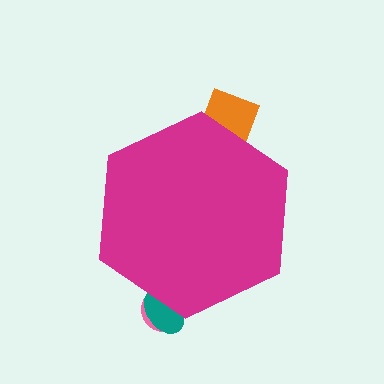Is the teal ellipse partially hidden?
Yes, the teal ellipse is partially hidden behind the magenta hexagon.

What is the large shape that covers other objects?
A magenta hexagon.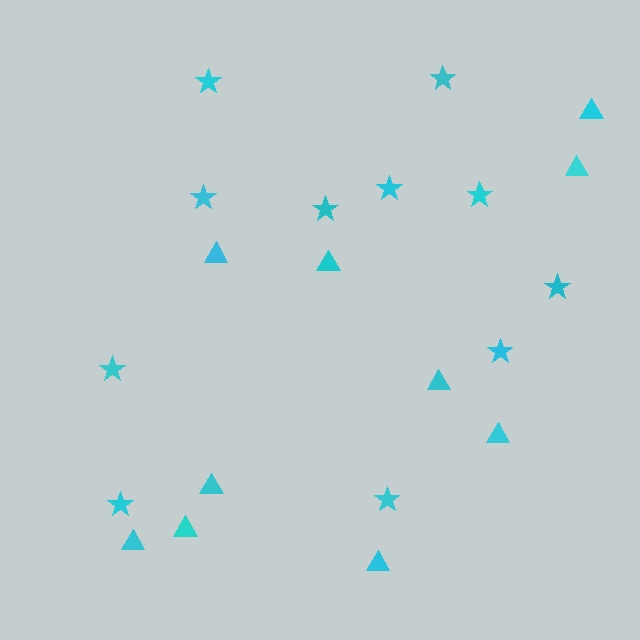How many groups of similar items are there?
There are 2 groups: one group of stars (11) and one group of triangles (10).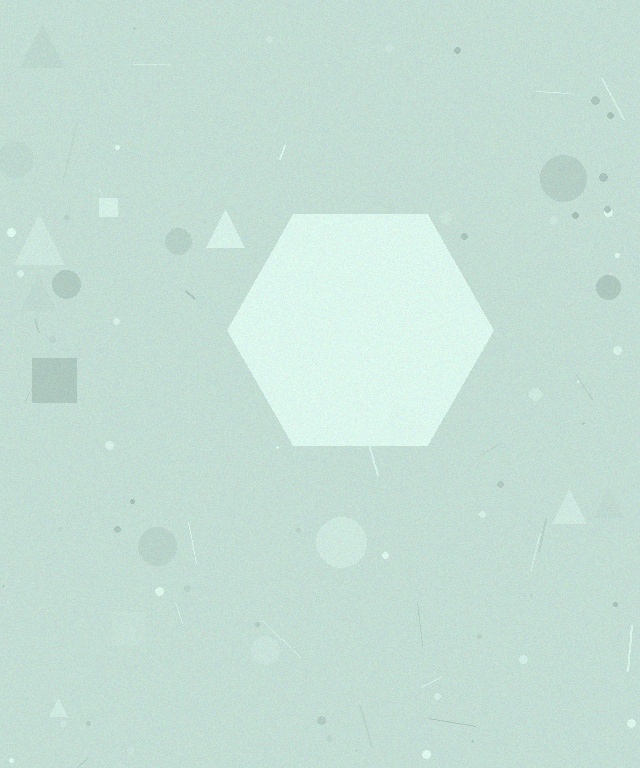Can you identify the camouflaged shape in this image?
The camouflaged shape is a hexagon.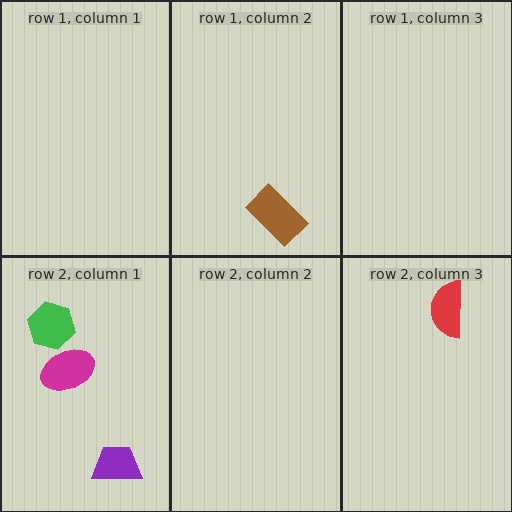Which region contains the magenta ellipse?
The row 2, column 1 region.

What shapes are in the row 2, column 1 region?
The green hexagon, the purple trapezoid, the magenta ellipse.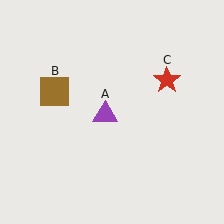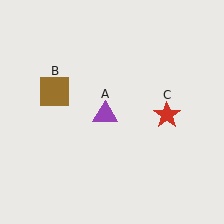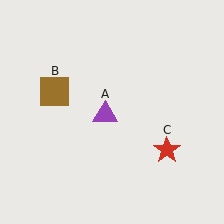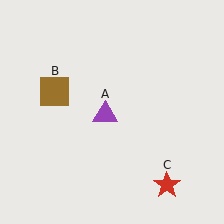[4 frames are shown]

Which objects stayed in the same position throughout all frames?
Purple triangle (object A) and brown square (object B) remained stationary.